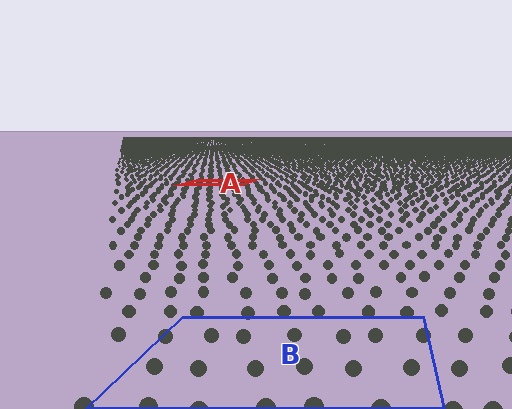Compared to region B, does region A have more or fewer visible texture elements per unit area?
Region A has more texture elements per unit area — they are packed more densely because it is farther away.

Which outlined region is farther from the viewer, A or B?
Region A is farther from the viewer — the texture elements inside it appear smaller and more densely packed.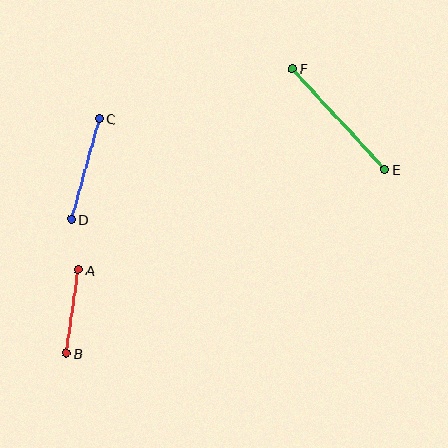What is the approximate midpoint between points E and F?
The midpoint is at approximately (339, 119) pixels.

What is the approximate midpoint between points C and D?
The midpoint is at approximately (85, 169) pixels.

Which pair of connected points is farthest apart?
Points E and F are farthest apart.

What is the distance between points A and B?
The distance is approximately 84 pixels.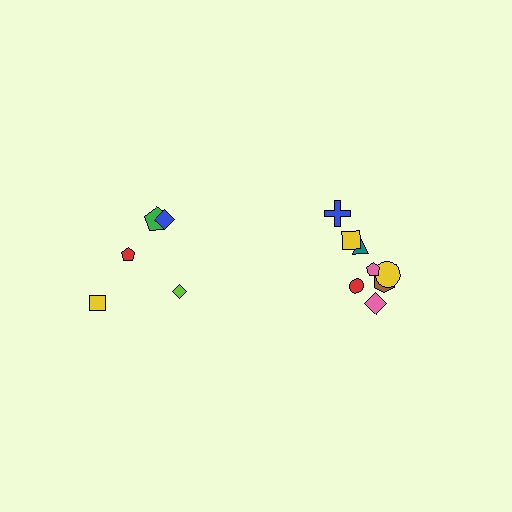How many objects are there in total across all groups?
There are 13 objects.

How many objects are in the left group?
There are 5 objects.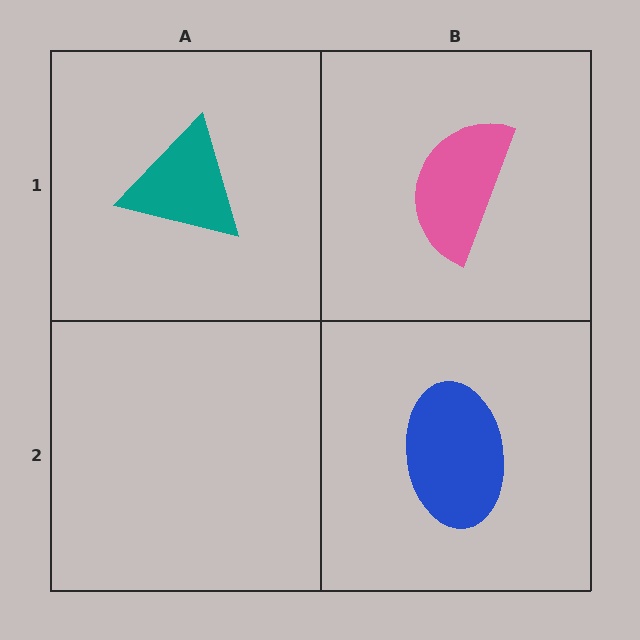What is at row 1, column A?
A teal triangle.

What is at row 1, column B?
A pink semicircle.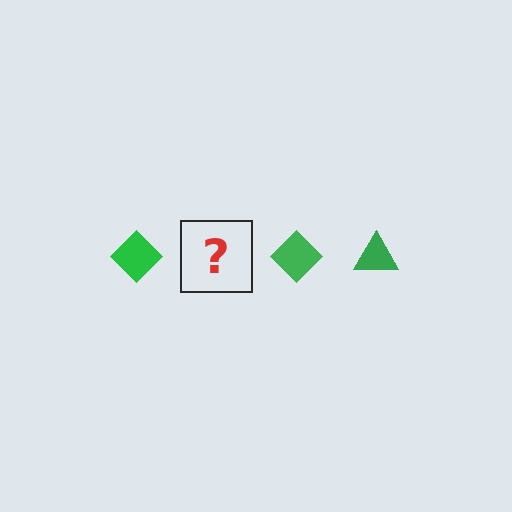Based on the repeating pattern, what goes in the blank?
The blank should be a green triangle.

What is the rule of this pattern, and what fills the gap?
The rule is that the pattern cycles through diamond, triangle shapes in green. The gap should be filled with a green triangle.